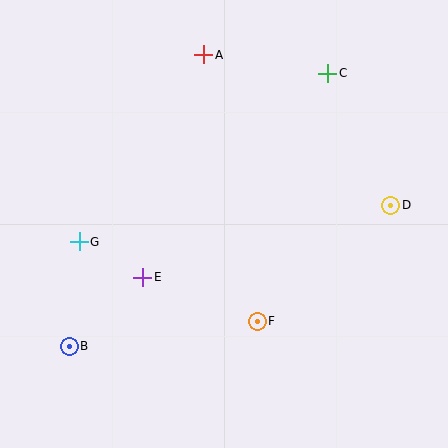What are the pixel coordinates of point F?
Point F is at (257, 321).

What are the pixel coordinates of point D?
Point D is at (391, 205).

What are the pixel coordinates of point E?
Point E is at (143, 277).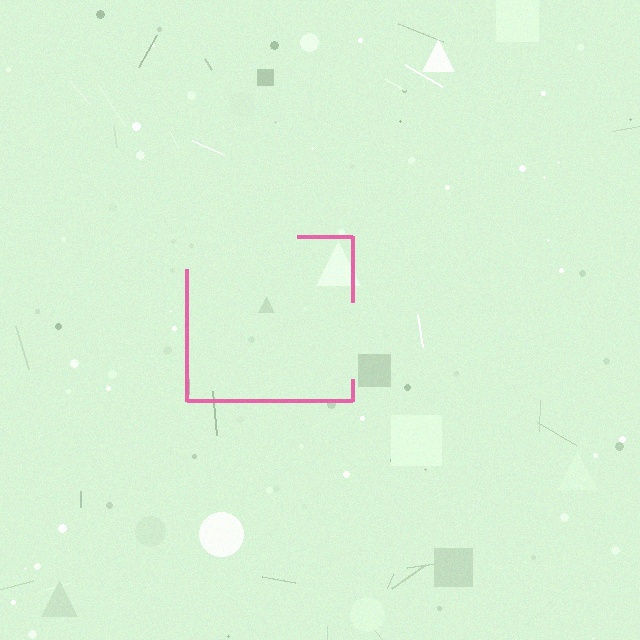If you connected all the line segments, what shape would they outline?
They would outline a square.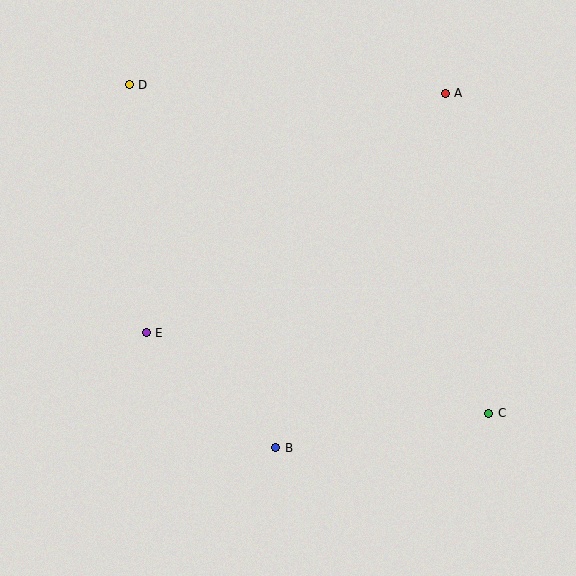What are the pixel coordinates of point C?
Point C is at (489, 413).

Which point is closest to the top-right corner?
Point A is closest to the top-right corner.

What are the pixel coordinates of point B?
Point B is at (276, 448).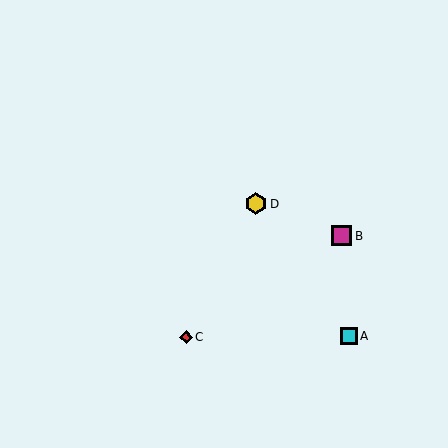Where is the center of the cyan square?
The center of the cyan square is at (349, 336).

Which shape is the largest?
The yellow hexagon (labeled D) is the largest.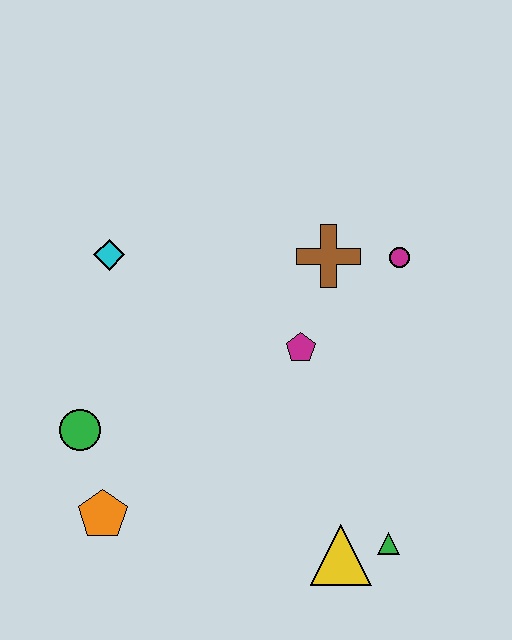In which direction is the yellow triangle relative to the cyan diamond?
The yellow triangle is below the cyan diamond.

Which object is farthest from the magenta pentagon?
The orange pentagon is farthest from the magenta pentagon.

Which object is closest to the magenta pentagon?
The brown cross is closest to the magenta pentagon.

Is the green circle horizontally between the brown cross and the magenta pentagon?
No